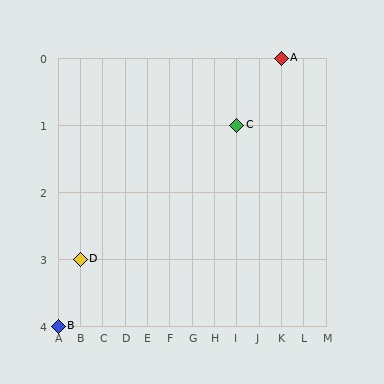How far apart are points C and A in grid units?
Points C and A are 2 columns and 1 row apart (about 2.2 grid units diagonally).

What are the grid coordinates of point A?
Point A is at grid coordinates (K, 0).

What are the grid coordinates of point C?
Point C is at grid coordinates (I, 1).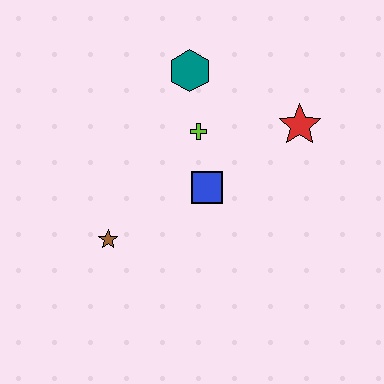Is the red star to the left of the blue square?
No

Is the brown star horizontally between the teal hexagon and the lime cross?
No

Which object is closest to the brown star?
The blue square is closest to the brown star.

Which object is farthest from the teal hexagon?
The brown star is farthest from the teal hexagon.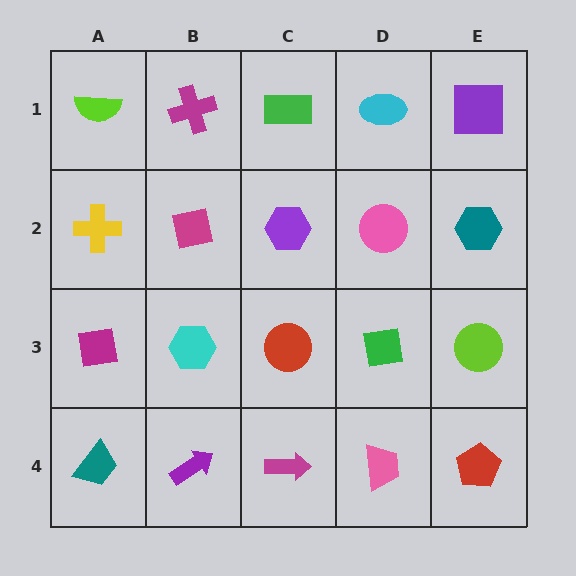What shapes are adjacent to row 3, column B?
A magenta square (row 2, column B), a purple arrow (row 4, column B), a magenta square (row 3, column A), a red circle (row 3, column C).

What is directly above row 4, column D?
A green square.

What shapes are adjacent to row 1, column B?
A magenta square (row 2, column B), a lime semicircle (row 1, column A), a green rectangle (row 1, column C).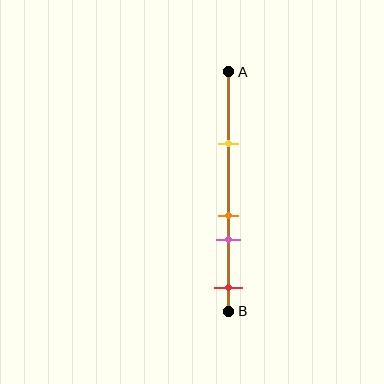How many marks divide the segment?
There are 4 marks dividing the segment.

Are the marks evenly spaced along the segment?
No, the marks are not evenly spaced.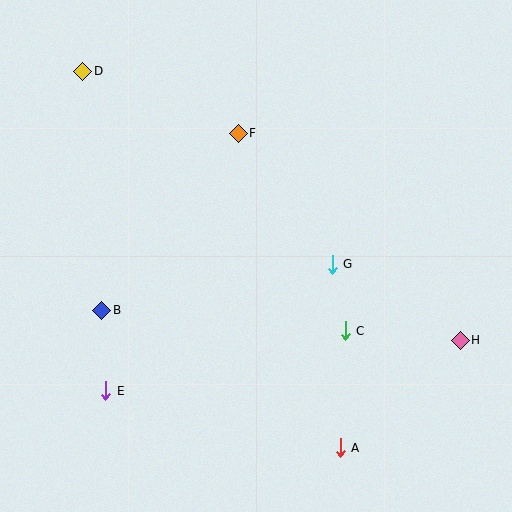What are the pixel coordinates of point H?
Point H is at (460, 340).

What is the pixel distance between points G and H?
The distance between G and H is 149 pixels.